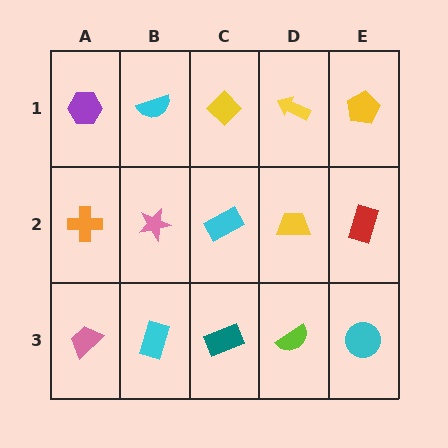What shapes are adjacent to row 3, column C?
A cyan rectangle (row 2, column C), a cyan rectangle (row 3, column B), a lime semicircle (row 3, column D).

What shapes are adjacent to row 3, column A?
An orange cross (row 2, column A), a cyan rectangle (row 3, column B).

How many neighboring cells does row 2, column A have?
3.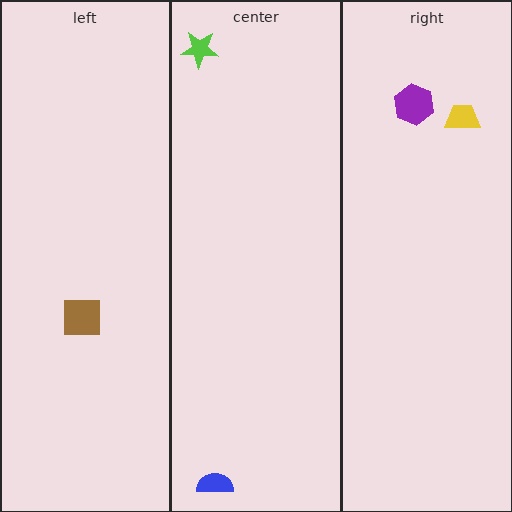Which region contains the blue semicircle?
The center region.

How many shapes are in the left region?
1.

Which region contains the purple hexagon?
The right region.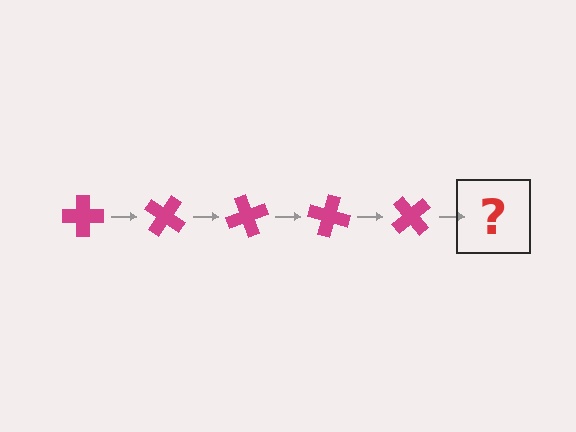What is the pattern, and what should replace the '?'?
The pattern is that the cross rotates 35 degrees each step. The '?' should be a magenta cross rotated 175 degrees.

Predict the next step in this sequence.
The next step is a magenta cross rotated 175 degrees.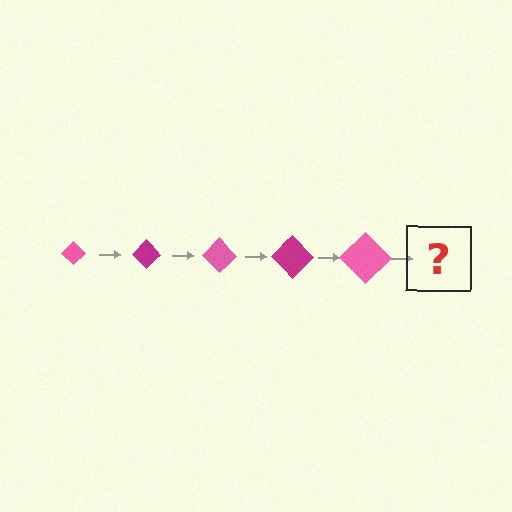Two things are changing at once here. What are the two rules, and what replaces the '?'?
The two rules are that the diamond grows larger each step and the color cycles through pink and magenta. The '?' should be a magenta diamond, larger than the previous one.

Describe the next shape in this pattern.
It should be a magenta diamond, larger than the previous one.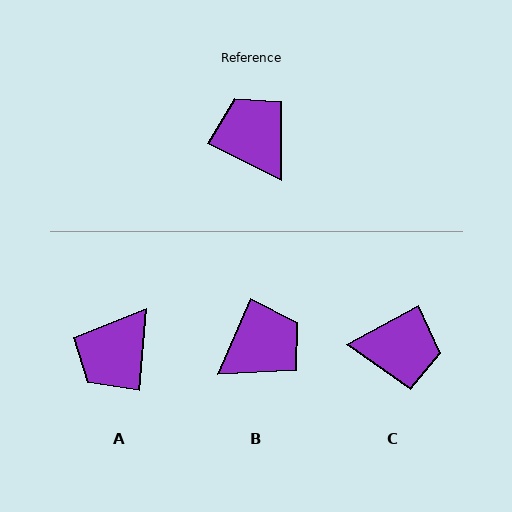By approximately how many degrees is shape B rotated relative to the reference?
Approximately 86 degrees clockwise.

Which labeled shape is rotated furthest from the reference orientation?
C, about 124 degrees away.